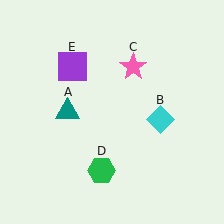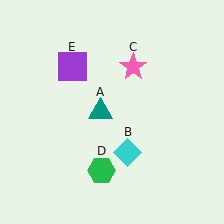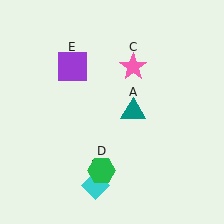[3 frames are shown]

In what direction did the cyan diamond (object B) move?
The cyan diamond (object B) moved down and to the left.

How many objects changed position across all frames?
2 objects changed position: teal triangle (object A), cyan diamond (object B).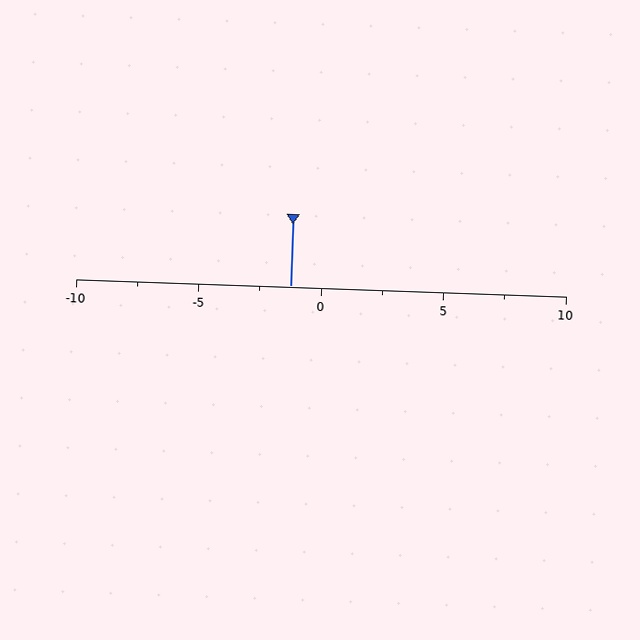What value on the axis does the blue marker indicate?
The marker indicates approximately -1.2.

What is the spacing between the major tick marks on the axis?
The major ticks are spaced 5 apart.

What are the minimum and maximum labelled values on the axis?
The axis runs from -10 to 10.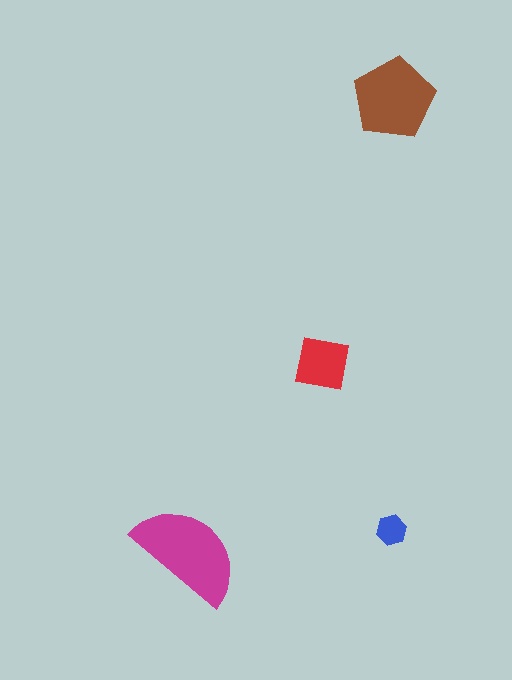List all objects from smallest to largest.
The blue hexagon, the red square, the brown pentagon, the magenta semicircle.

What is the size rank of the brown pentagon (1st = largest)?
2nd.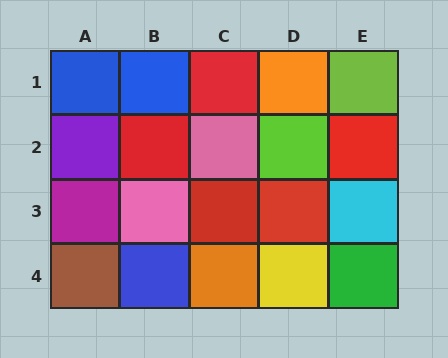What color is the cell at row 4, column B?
Blue.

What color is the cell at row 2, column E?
Red.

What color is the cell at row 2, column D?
Lime.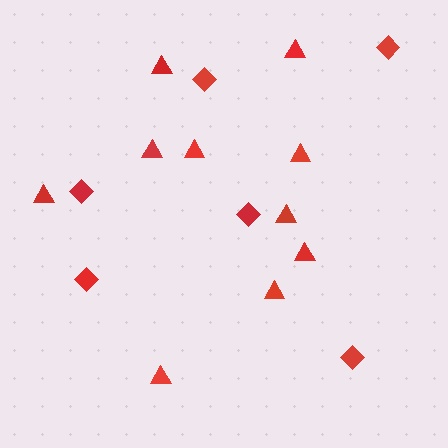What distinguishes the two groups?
There are 2 groups: one group of diamonds (6) and one group of triangles (10).